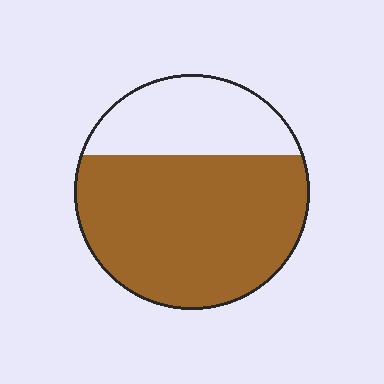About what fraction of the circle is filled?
About two thirds (2/3).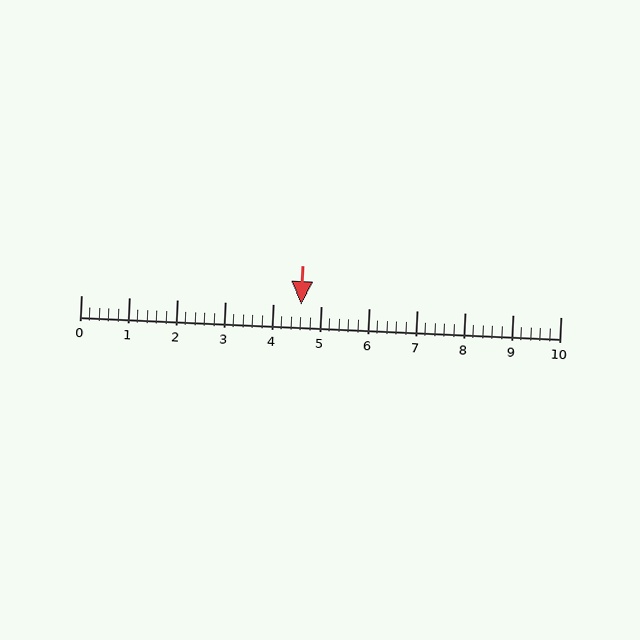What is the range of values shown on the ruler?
The ruler shows values from 0 to 10.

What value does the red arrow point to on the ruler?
The red arrow points to approximately 4.6.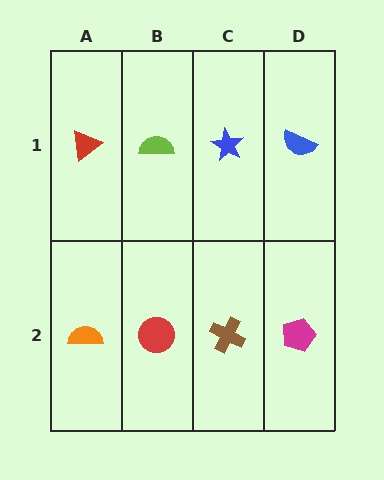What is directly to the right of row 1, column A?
A lime semicircle.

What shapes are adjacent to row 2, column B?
A lime semicircle (row 1, column B), an orange semicircle (row 2, column A), a brown cross (row 2, column C).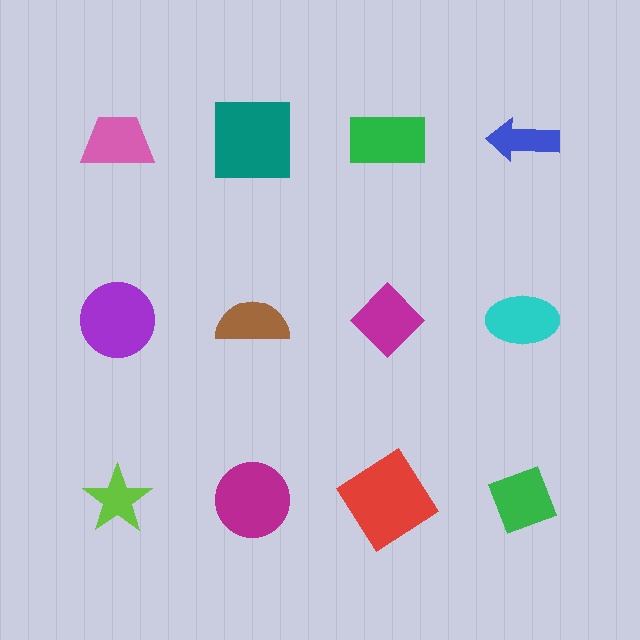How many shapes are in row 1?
4 shapes.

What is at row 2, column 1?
A purple circle.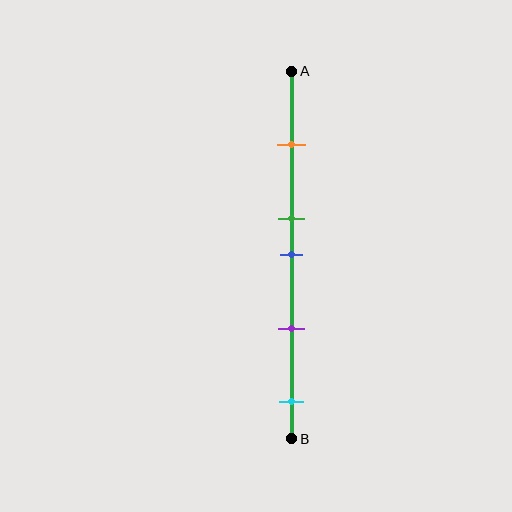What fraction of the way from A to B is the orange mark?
The orange mark is approximately 20% (0.2) of the way from A to B.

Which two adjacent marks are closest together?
The green and blue marks are the closest adjacent pair.